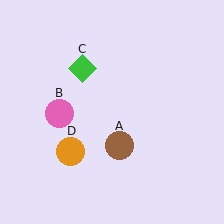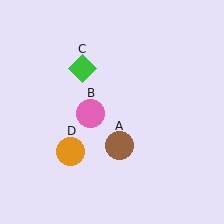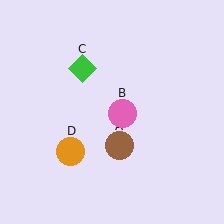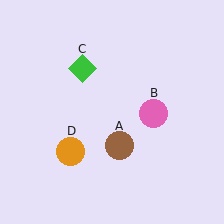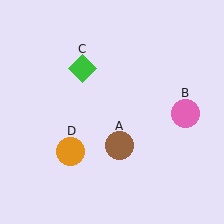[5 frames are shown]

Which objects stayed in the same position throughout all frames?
Brown circle (object A) and green diamond (object C) and orange circle (object D) remained stationary.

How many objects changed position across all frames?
1 object changed position: pink circle (object B).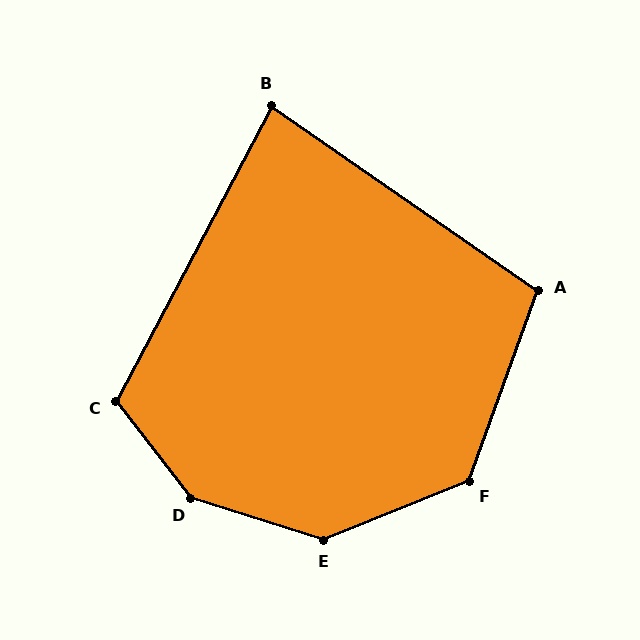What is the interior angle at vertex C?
Approximately 114 degrees (obtuse).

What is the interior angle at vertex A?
Approximately 105 degrees (obtuse).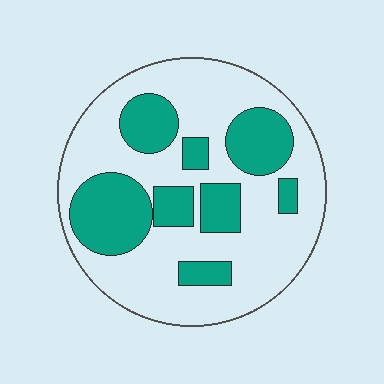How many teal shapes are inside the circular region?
8.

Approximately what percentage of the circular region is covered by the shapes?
Approximately 35%.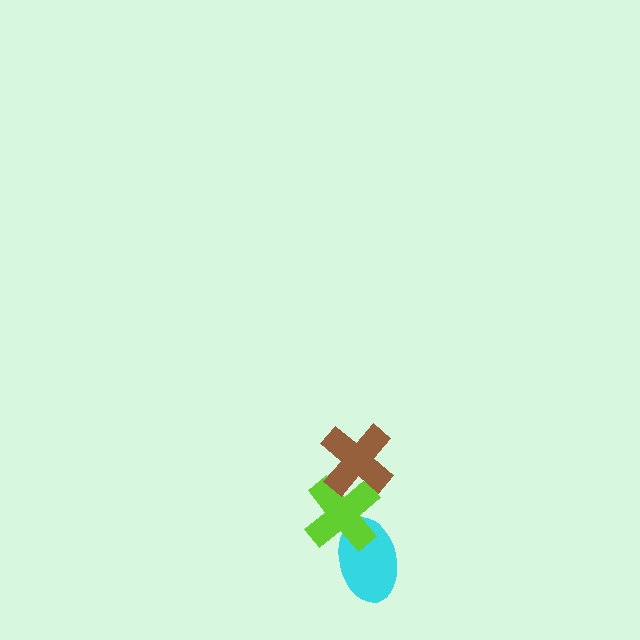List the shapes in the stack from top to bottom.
From top to bottom: the brown cross, the lime cross, the cyan ellipse.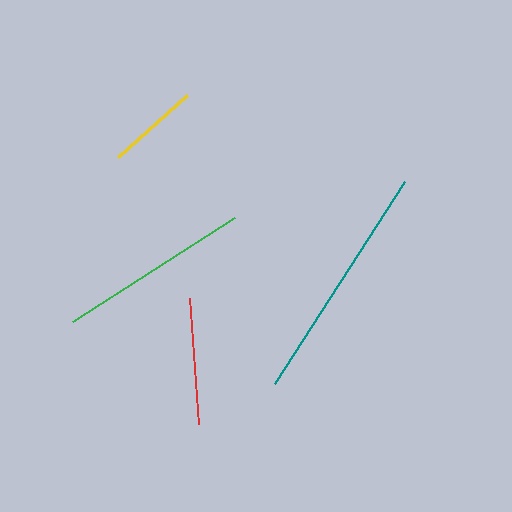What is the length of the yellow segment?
The yellow segment is approximately 93 pixels long.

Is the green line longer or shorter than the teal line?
The teal line is longer than the green line.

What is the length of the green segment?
The green segment is approximately 193 pixels long.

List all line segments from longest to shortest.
From longest to shortest: teal, green, red, yellow.